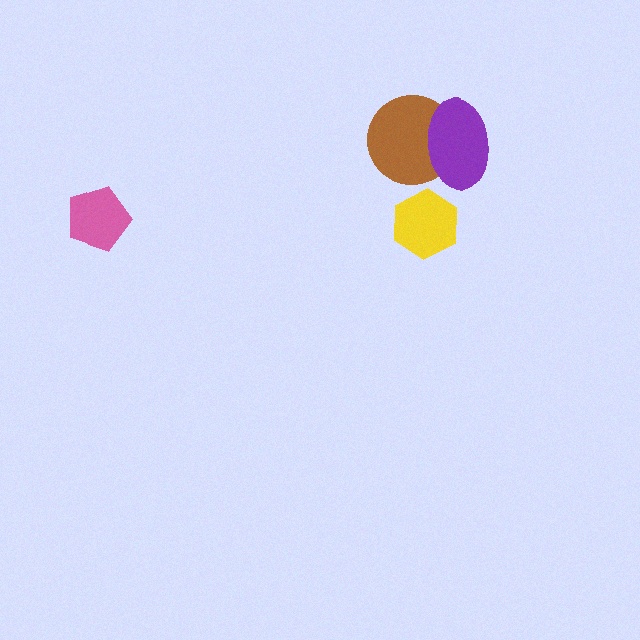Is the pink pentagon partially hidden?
No, no other shape covers it.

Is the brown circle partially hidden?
Yes, it is partially covered by another shape.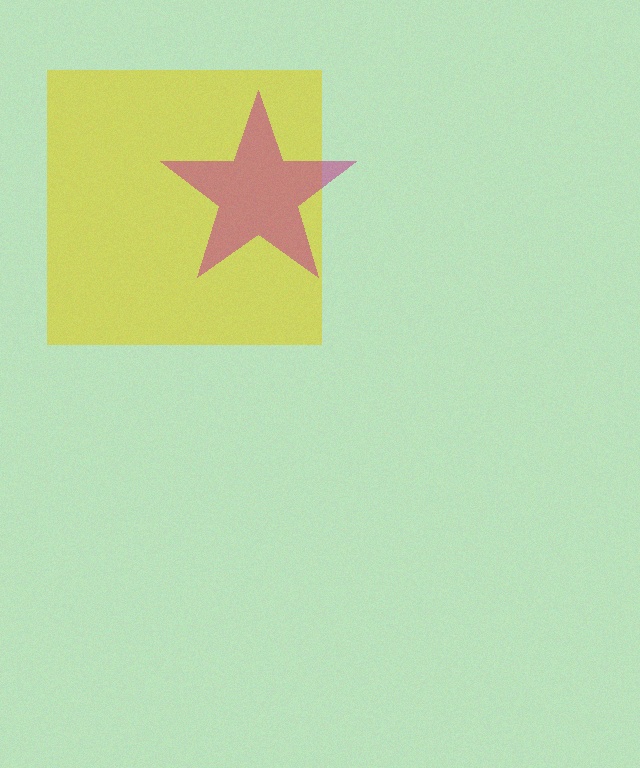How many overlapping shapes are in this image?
There are 2 overlapping shapes in the image.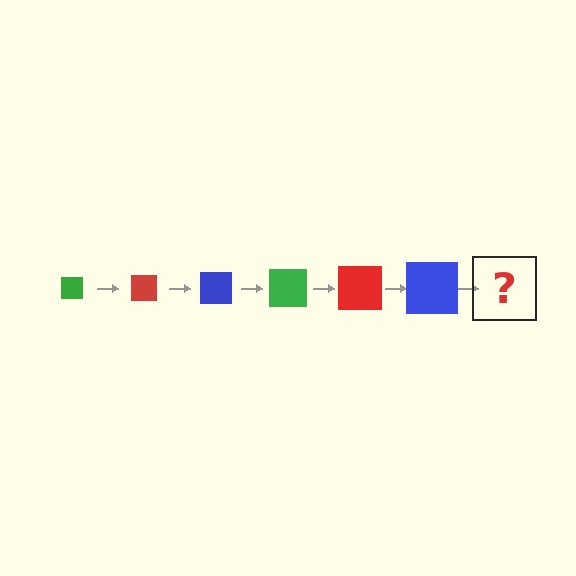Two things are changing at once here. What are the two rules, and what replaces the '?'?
The two rules are that the square grows larger each step and the color cycles through green, red, and blue. The '?' should be a green square, larger than the previous one.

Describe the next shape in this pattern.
It should be a green square, larger than the previous one.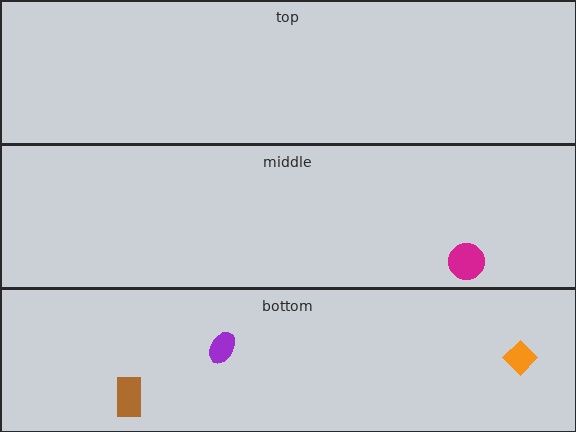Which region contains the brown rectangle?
The bottom region.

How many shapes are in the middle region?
1.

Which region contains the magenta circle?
The middle region.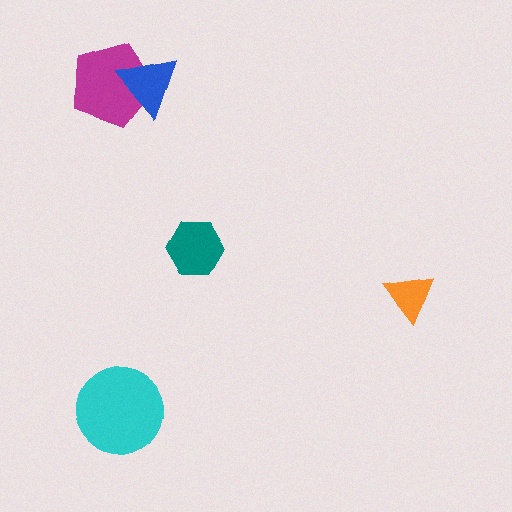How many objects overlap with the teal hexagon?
0 objects overlap with the teal hexagon.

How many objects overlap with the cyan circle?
0 objects overlap with the cyan circle.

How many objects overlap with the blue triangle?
1 object overlaps with the blue triangle.